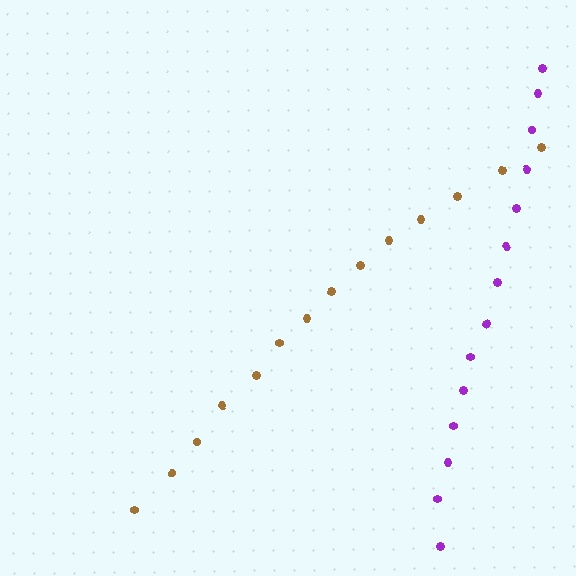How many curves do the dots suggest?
There are 2 distinct paths.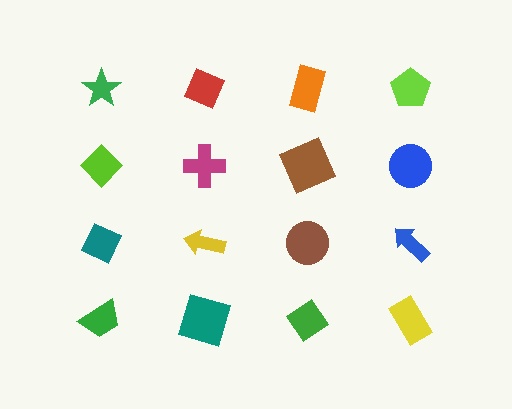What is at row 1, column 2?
A red diamond.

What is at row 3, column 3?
A brown circle.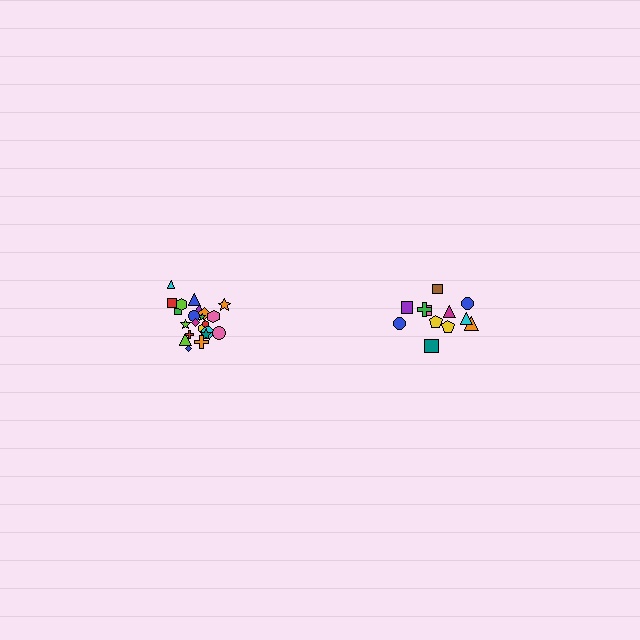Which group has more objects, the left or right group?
The left group.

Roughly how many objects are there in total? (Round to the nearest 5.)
Roughly 35 objects in total.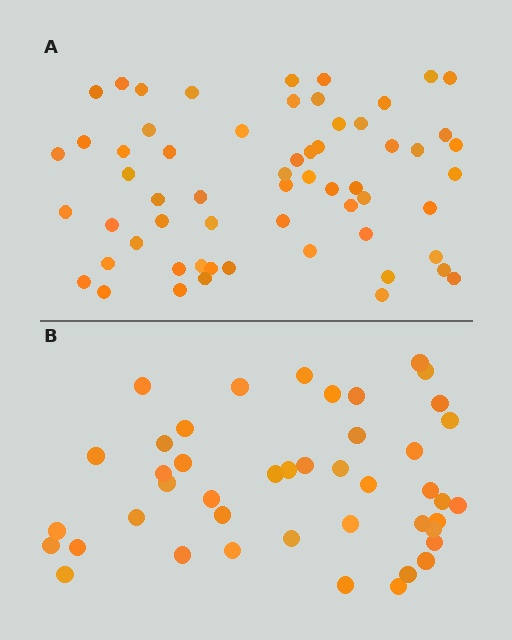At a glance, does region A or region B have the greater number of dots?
Region A (the top region) has more dots.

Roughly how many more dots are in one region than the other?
Region A has approximately 15 more dots than region B.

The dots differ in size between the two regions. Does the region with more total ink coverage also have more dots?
No. Region B has more total ink coverage because its dots are larger, but region A actually contains more individual dots. Total area can be misleading — the number of items is what matters here.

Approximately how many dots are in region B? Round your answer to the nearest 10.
About 40 dots. (The exact count is 44, which rounds to 40.)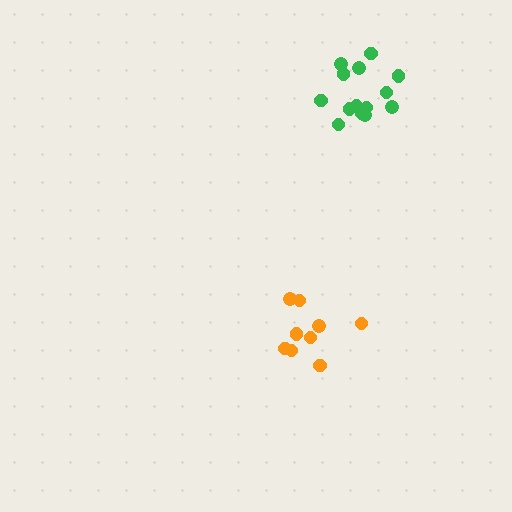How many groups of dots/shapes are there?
There are 2 groups.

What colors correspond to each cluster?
The clusters are colored: green, orange.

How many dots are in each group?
Group 1: 15 dots, Group 2: 9 dots (24 total).